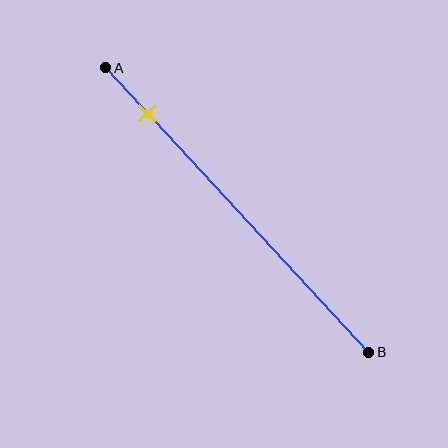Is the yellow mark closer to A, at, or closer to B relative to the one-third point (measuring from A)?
The yellow mark is closer to point A than the one-third point of segment AB.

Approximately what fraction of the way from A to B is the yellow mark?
The yellow mark is approximately 15% of the way from A to B.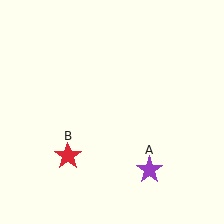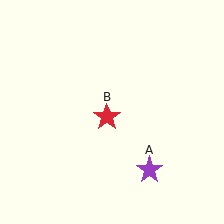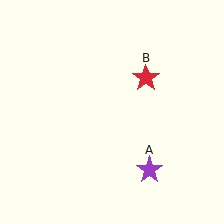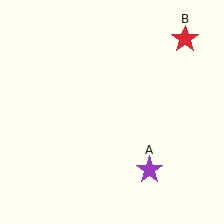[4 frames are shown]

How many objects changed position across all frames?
1 object changed position: red star (object B).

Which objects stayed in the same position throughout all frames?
Purple star (object A) remained stationary.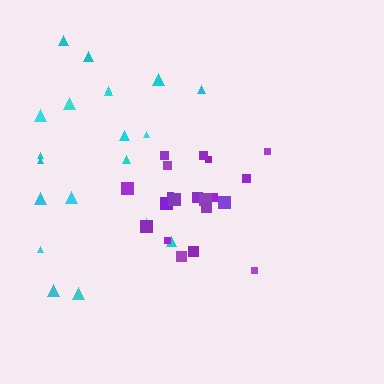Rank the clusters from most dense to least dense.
purple, cyan.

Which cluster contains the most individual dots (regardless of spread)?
Cyan (21).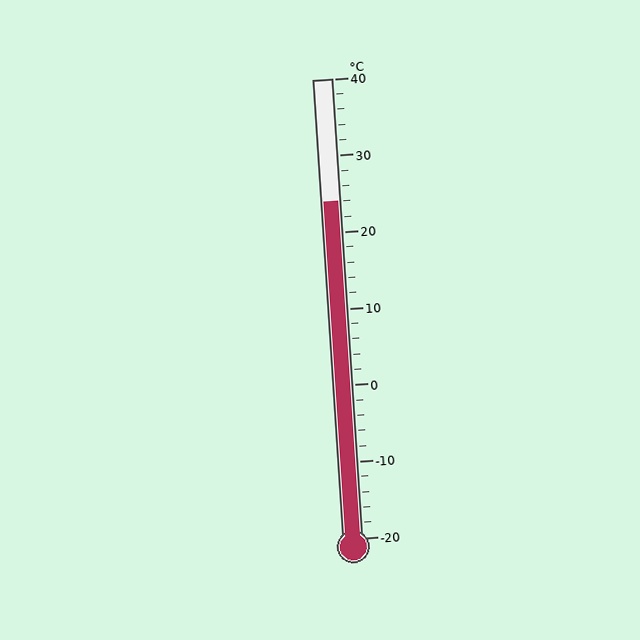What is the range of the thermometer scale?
The thermometer scale ranges from -20°C to 40°C.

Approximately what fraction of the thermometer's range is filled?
The thermometer is filled to approximately 75% of its range.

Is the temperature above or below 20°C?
The temperature is above 20°C.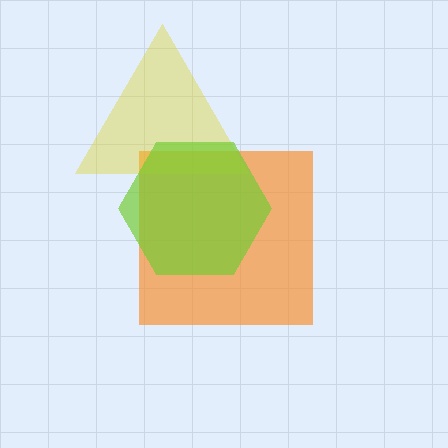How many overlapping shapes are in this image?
There are 3 overlapping shapes in the image.